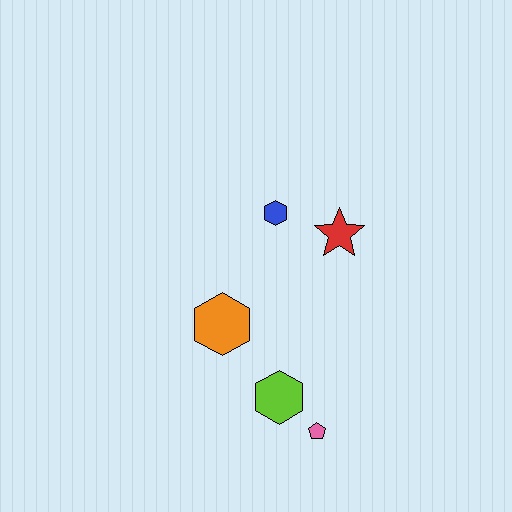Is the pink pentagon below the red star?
Yes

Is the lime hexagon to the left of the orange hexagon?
No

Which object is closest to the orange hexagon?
The lime hexagon is closest to the orange hexagon.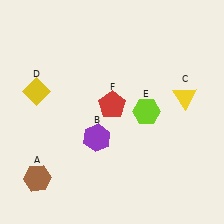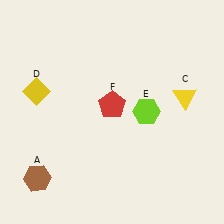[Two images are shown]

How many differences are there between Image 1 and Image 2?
There is 1 difference between the two images.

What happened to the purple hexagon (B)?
The purple hexagon (B) was removed in Image 2. It was in the bottom-left area of Image 1.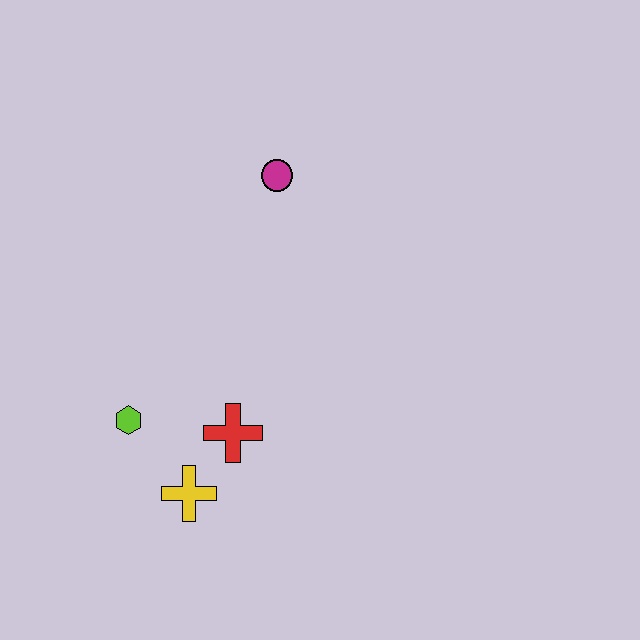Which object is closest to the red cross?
The yellow cross is closest to the red cross.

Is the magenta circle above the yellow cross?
Yes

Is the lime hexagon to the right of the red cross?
No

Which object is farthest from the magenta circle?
The yellow cross is farthest from the magenta circle.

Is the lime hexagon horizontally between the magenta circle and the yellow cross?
No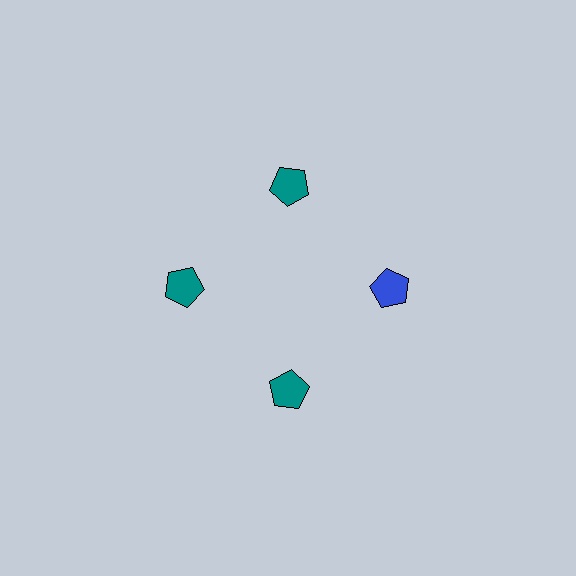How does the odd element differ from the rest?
It has a different color: blue instead of teal.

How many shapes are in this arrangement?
There are 4 shapes arranged in a ring pattern.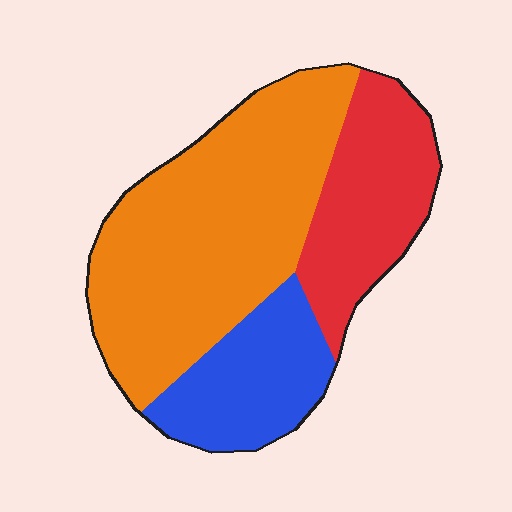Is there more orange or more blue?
Orange.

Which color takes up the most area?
Orange, at roughly 55%.